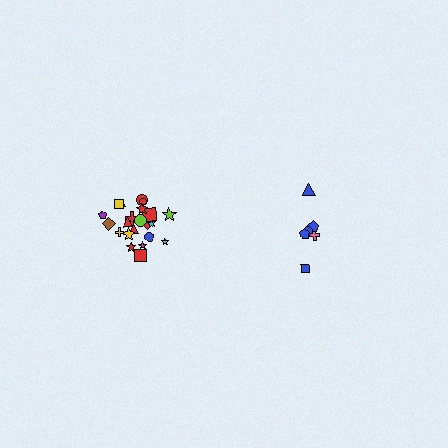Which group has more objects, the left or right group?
The left group.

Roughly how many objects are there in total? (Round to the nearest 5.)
Roughly 30 objects in total.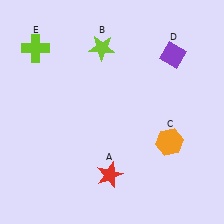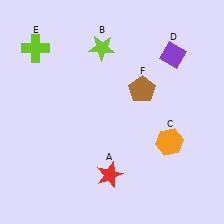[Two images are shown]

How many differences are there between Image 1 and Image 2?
There is 1 difference between the two images.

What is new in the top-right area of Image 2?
A brown pentagon (F) was added in the top-right area of Image 2.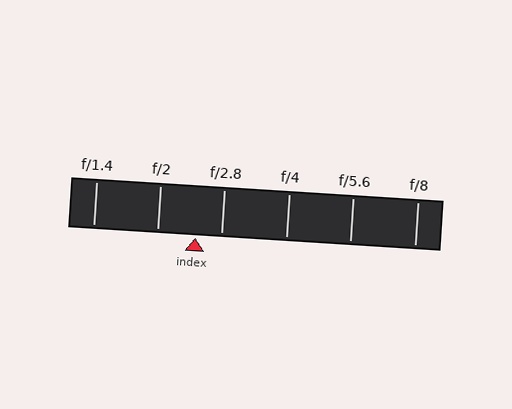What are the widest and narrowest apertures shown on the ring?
The widest aperture shown is f/1.4 and the narrowest is f/8.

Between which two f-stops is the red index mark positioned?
The index mark is between f/2 and f/2.8.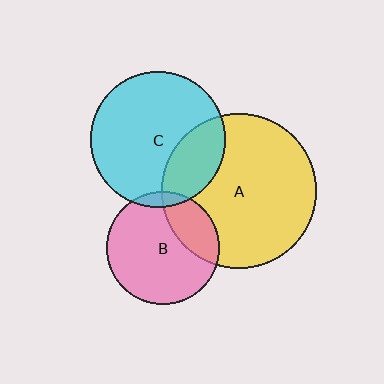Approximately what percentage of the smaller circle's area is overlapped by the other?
Approximately 25%.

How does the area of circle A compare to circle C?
Approximately 1.3 times.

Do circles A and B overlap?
Yes.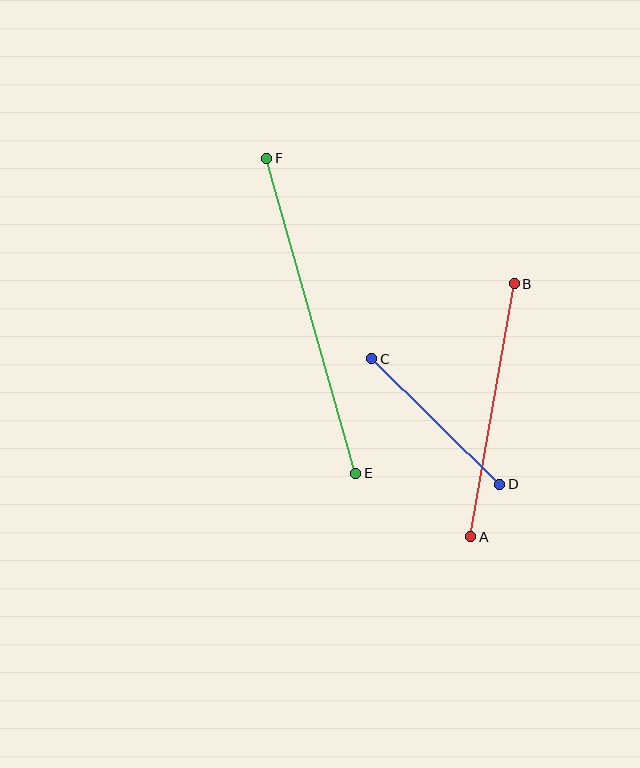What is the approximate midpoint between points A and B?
The midpoint is at approximately (492, 410) pixels.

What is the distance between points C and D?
The distance is approximately 180 pixels.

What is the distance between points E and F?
The distance is approximately 327 pixels.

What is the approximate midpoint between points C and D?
The midpoint is at approximately (436, 421) pixels.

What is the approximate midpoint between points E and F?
The midpoint is at approximately (311, 316) pixels.